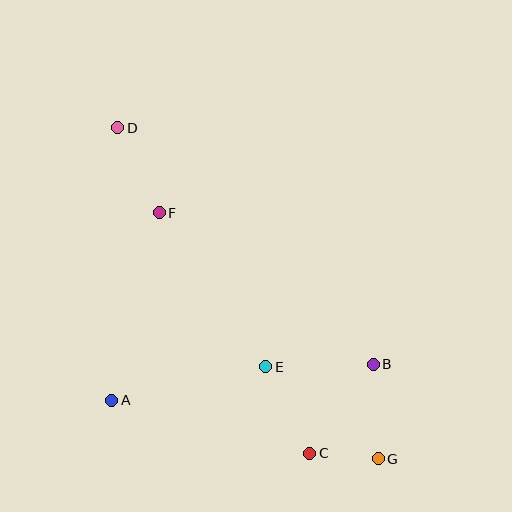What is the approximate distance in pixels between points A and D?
The distance between A and D is approximately 273 pixels.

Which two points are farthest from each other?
Points D and G are farthest from each other.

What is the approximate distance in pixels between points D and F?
The distance between D and F is approximately 94 pixels.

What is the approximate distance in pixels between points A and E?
The distance between A and E is approximately 158 pixels.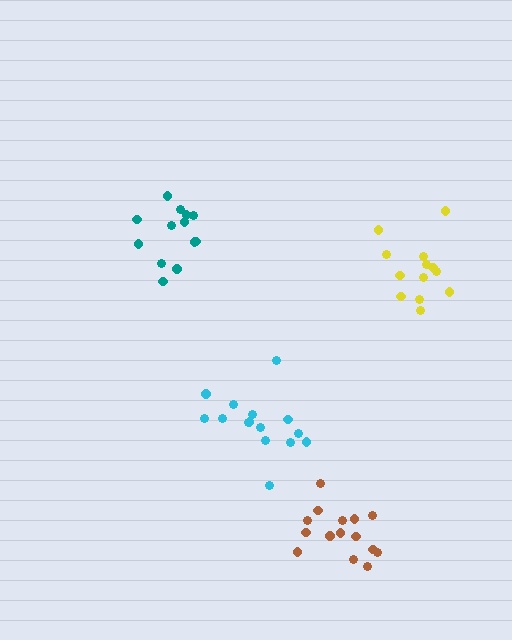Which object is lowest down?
The brown cluster is bottommost.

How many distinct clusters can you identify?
There are 4 distinct clusters.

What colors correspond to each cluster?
The clusters are colored: yellow, cyan, brown, teal.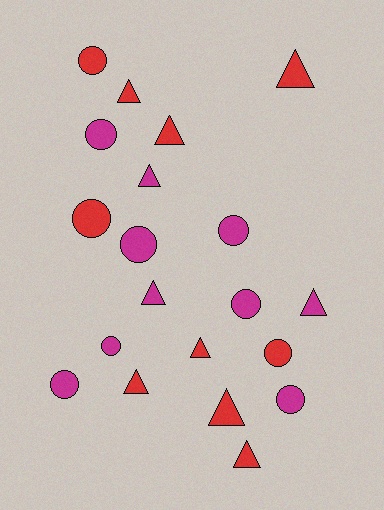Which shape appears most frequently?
Circle, with 10 objects.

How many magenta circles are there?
There are 7 magenta circles.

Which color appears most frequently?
Magenta, with 10 objects.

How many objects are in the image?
There are 20 objects.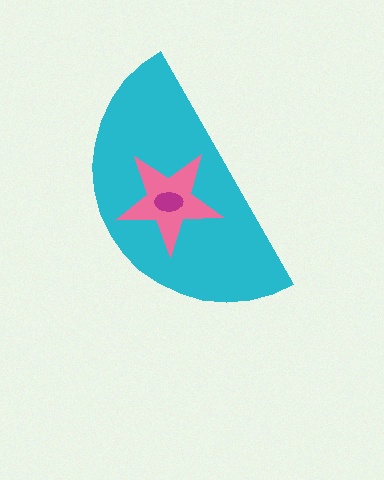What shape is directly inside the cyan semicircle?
The pink star.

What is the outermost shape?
The cyan semicircle.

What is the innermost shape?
The magenta ellipse.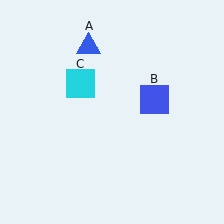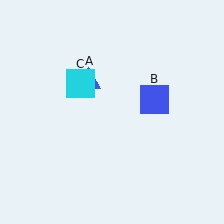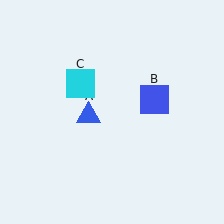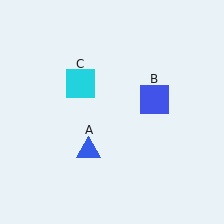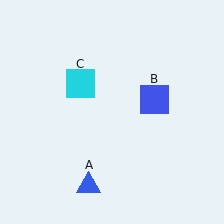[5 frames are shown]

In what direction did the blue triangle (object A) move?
The blue triangle (object A) moved down.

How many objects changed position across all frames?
1 object changed position: blue triangle (object A).